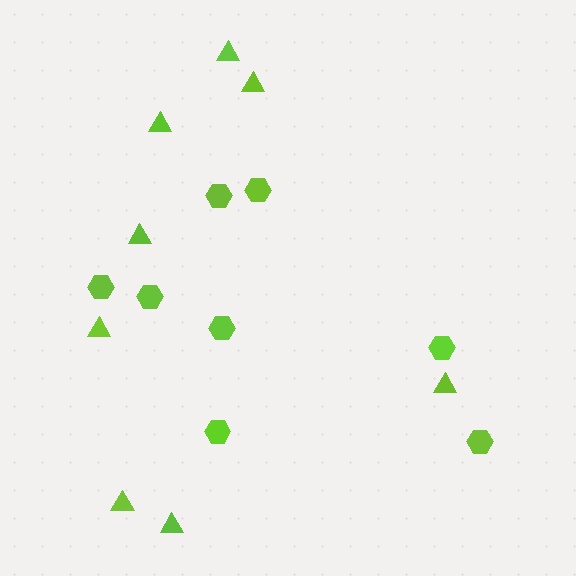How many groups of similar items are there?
There are 2 groups: one group of hexagons (8) and one group of triangles (8).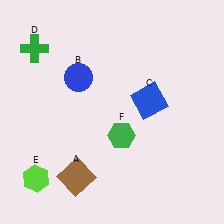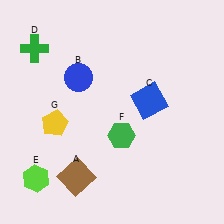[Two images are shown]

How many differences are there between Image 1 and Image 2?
There is 1 difference between the two images.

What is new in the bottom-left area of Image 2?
A yellow pentagon (G) was added in the bottom-left area of Image 2.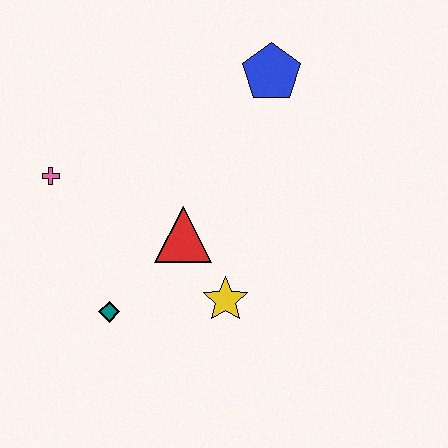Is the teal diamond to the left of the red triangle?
Yes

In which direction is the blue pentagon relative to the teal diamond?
The blue pentagon is above the teal diamond.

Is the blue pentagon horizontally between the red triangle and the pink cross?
No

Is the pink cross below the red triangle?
No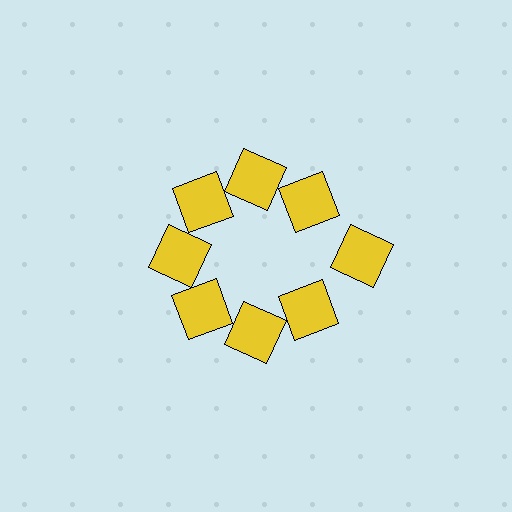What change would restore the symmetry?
The symmetry would be restored by moving it inward, back onto the ring so that all 8 squares sit at equal angles and equal distance from the center.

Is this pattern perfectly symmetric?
No. The 8 yellow squares are arranged in a ring, but one element near the 3 o'clock position is pushed outward from the center, breaking the 8-fold rotational symmetry.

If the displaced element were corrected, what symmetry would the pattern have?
It would have 8-fold rotational symmetry — the pattern would map onto itself every 45 degrees.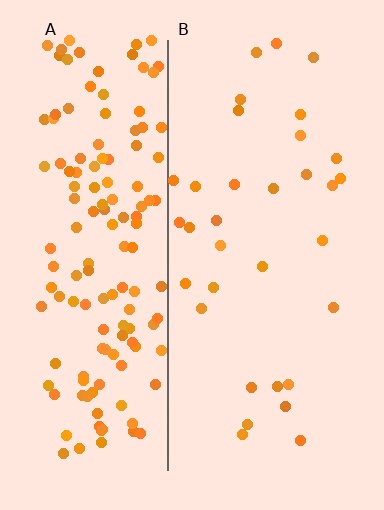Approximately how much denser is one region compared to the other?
Approximately 4.6× — region A over region B.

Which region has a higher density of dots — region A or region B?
A (the left).